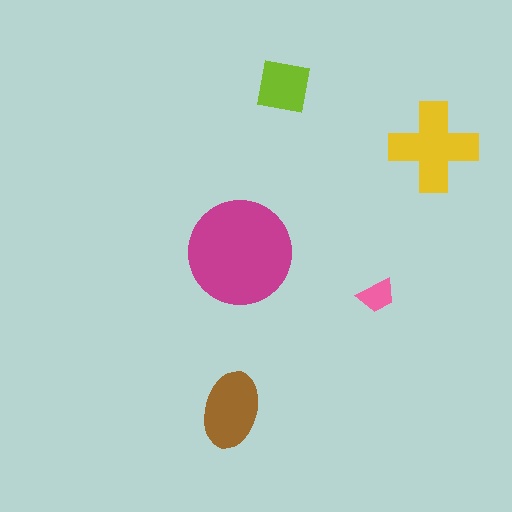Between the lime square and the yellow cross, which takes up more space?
The yellow cross.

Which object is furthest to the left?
The brown ellipse is leftmost.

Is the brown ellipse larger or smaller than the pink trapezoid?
Larger.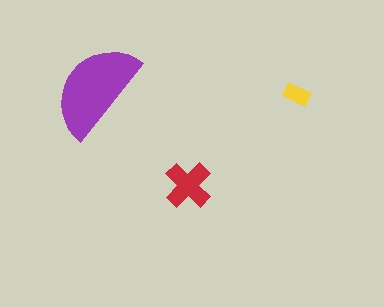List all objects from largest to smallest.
The purple semicircle, the red cross, the yellow rectangle.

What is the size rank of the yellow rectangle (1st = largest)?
3rd.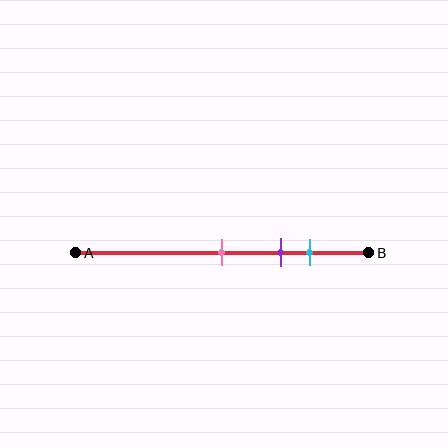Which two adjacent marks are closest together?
The purple and cyan marks are the closest adjacent pair.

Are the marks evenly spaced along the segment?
Yes, the marks are approximately evenly spaced.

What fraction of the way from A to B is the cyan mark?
The cyan mark is approximately 80% (0.8) of the way from A to B.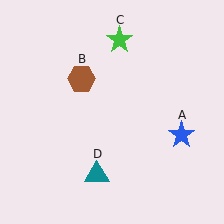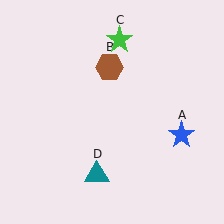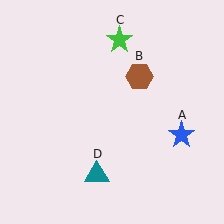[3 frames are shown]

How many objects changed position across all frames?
1 object changed position: brown hexagon (object B).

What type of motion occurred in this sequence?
The brown hexagon (object B) rotated clockwise around the center of the scene.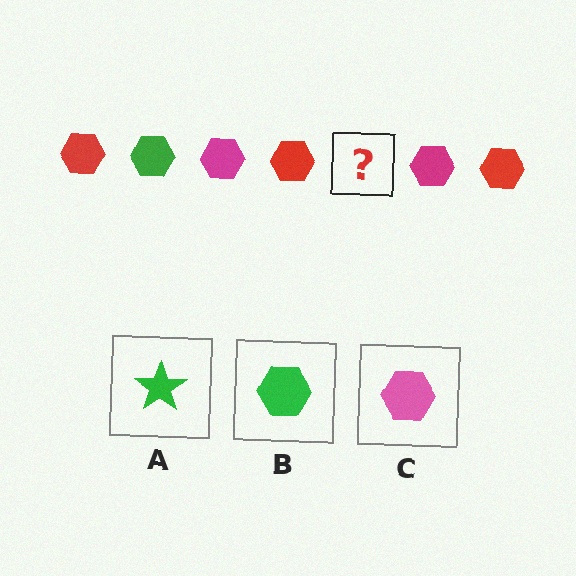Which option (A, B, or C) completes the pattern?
B.